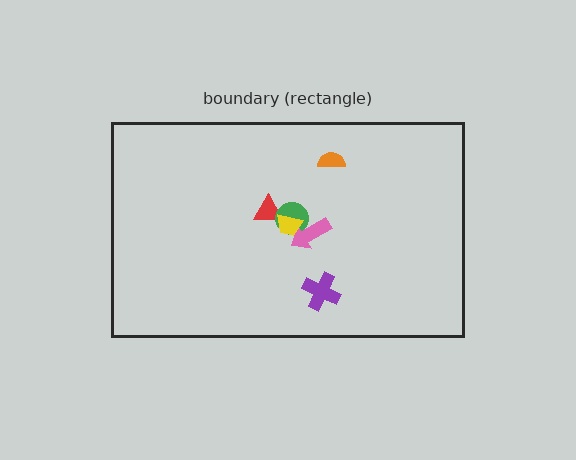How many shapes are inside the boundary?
6 inside, 0 outside.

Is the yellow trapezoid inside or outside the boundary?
Inside.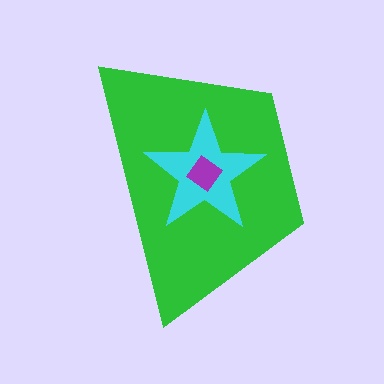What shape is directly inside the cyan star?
The purple diamond.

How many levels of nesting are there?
3.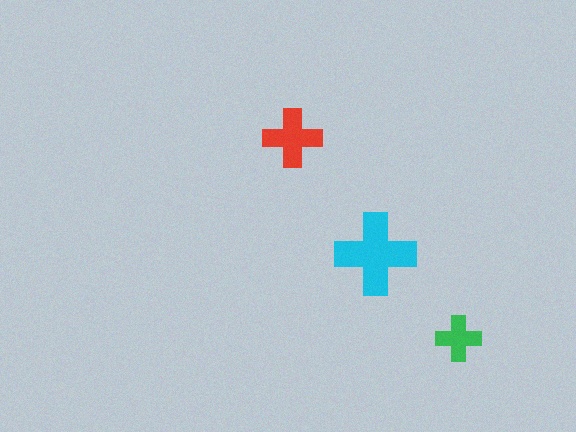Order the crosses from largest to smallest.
the cyan one, the red one, the green one.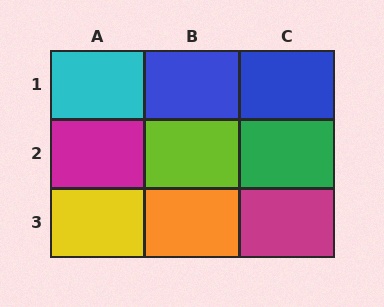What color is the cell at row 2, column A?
Magenta.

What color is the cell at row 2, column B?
Lime.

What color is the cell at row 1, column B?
Blue.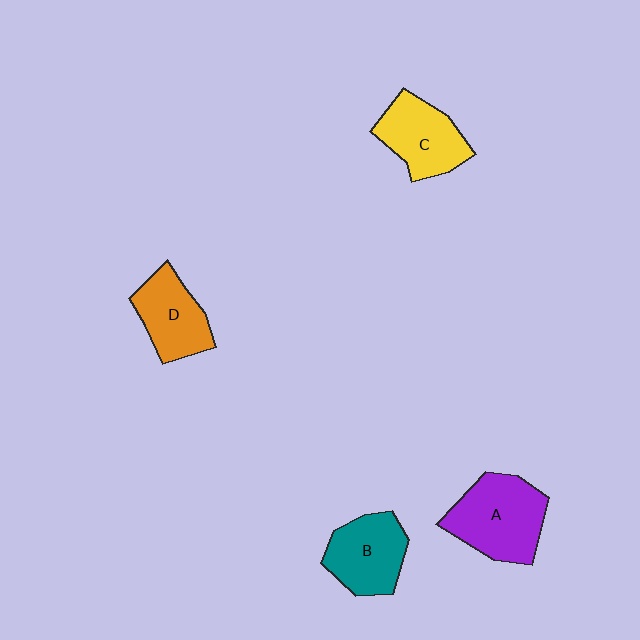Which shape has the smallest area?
Shape D (orange).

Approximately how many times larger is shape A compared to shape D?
Approximately 1.4 times.